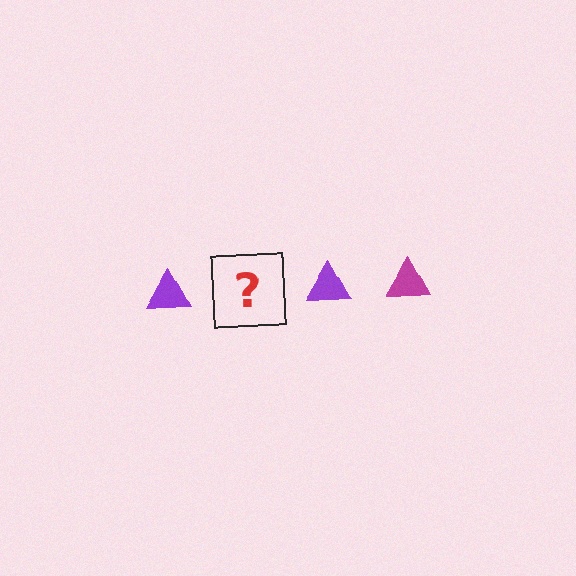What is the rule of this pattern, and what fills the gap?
The rule is that the pattern cycles through purple, magenta triangles. The gap should be filled with a magenta triangle.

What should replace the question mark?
The question mark should be replaced with a magenta triangle.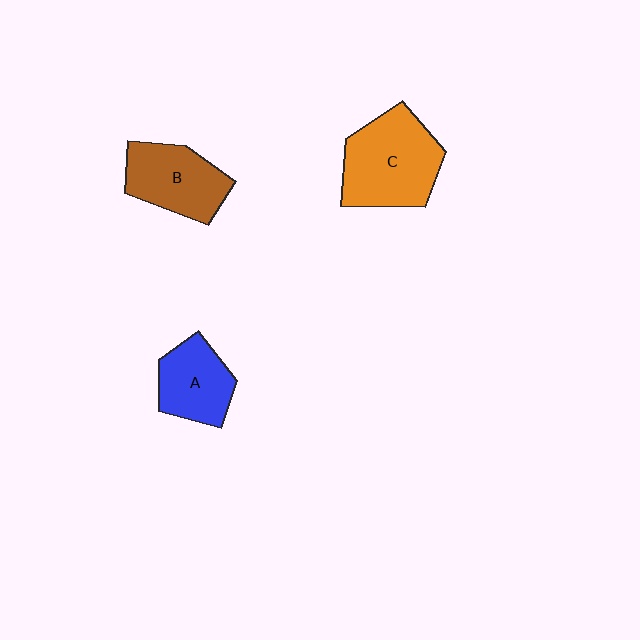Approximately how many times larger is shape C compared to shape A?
Approximately 1.5 times.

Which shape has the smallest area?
Shape A (blue).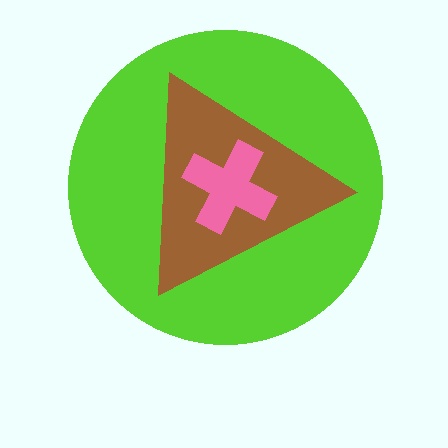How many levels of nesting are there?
3.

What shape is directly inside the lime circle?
The brown triangle.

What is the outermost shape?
The lime circle.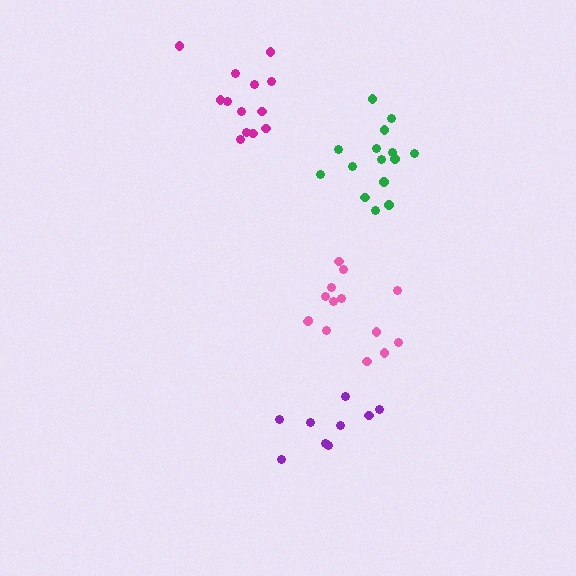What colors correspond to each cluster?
The clusters are colored: purple, green, magenta, pink.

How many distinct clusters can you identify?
There are 4 distinct clusters.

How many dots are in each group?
Group 1: 9 dots, Group 2: 15 dots, Group 3: 13 dots, Group 4: 14 dots (51 total).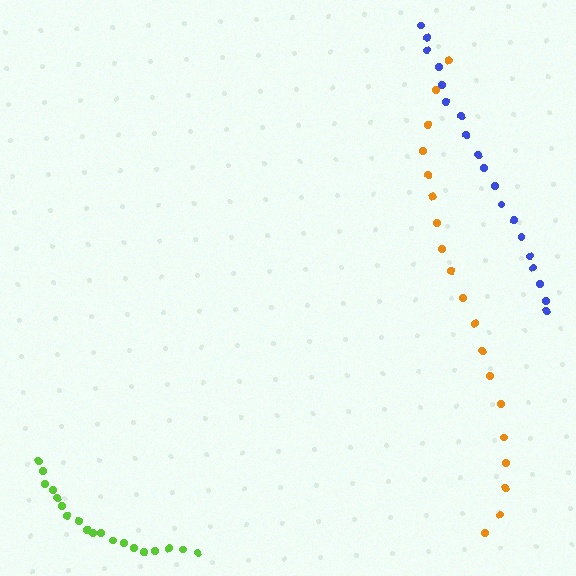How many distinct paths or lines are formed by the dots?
There are 3 distinct paths.